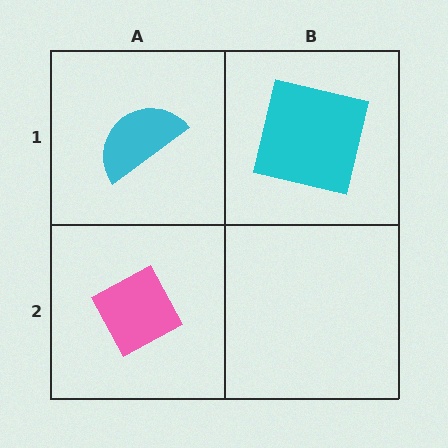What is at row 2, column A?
A pink diamond.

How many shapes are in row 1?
2 shapes.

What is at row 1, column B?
A cyan square.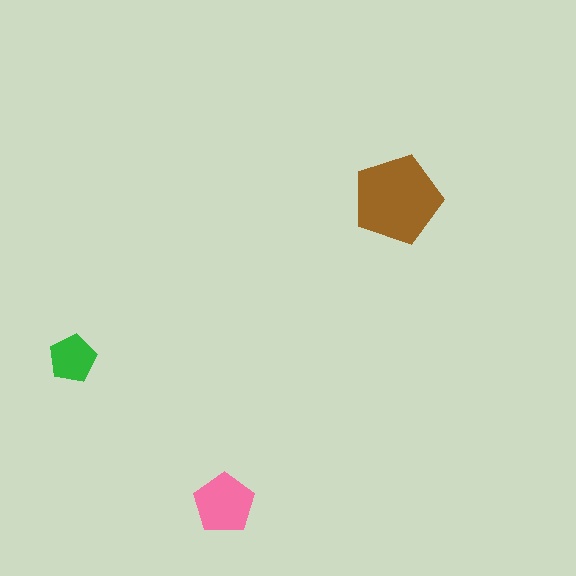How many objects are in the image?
There are 3 objects in the image.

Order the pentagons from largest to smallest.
the brown one, the pink one, the green one.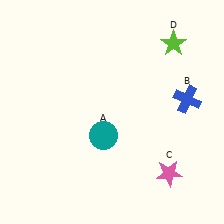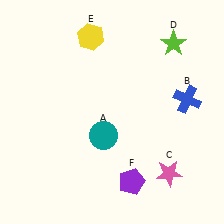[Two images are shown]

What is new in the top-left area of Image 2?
A yellow hexagon (E) was added in the top-left area of Image 2.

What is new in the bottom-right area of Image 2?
A purple pentagon (F) was added in the bottom-right area of Image 2.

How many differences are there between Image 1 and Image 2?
There are 2 differences between the two images.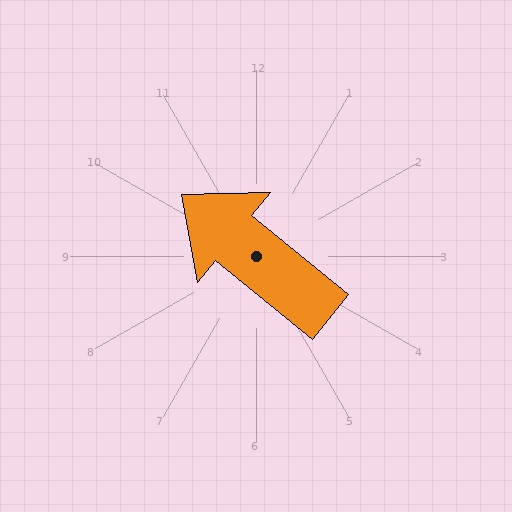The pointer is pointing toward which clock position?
Roughly 10 o'clock.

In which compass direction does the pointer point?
Northwest.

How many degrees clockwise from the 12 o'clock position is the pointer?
Approximately 309 degrees.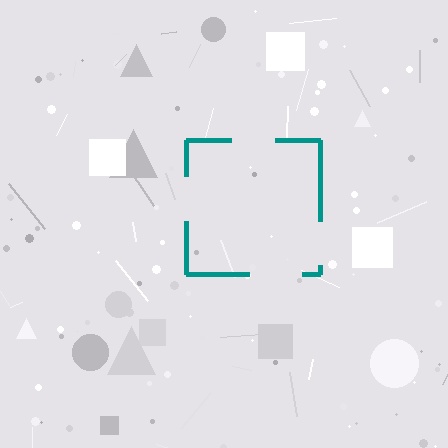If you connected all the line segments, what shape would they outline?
They would outline a square.